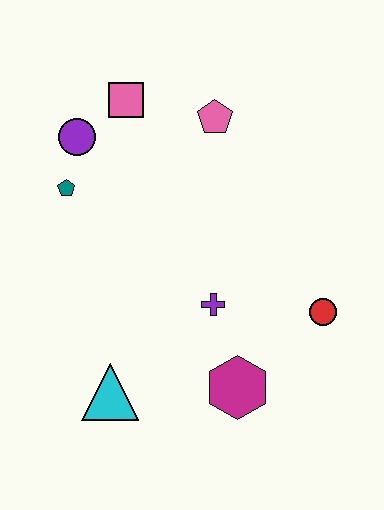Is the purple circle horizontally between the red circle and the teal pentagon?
Yes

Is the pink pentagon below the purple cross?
No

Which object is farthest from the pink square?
The magenta hexagon is farthest from the pink square.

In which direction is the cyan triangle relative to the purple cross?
The cyan triangle is to the left of the purple cross.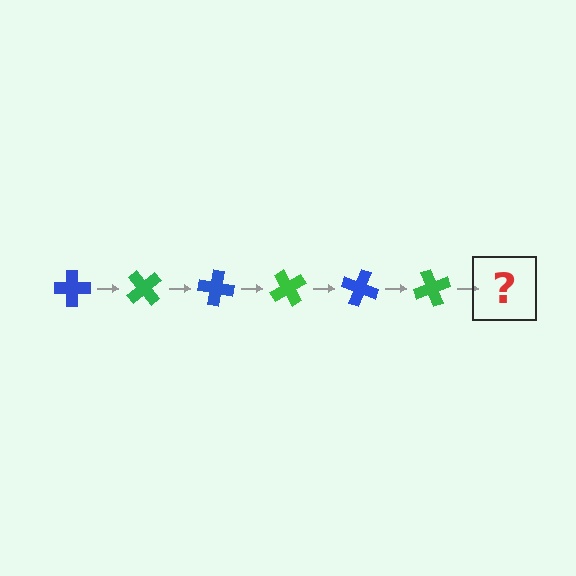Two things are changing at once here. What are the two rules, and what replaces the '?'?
The two rules are that it rotates 50 degrees each step and the color cycles through blue and green. The '?' should be a blue cross, rotated 300 degrees from the start.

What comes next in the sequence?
The next element should be a blue cross, rotated 300 degrees from the start.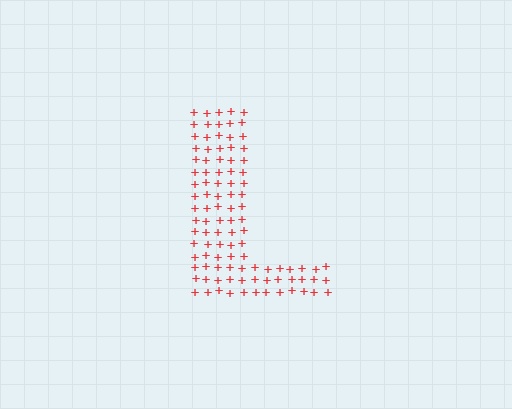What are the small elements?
The small elements are plus signs.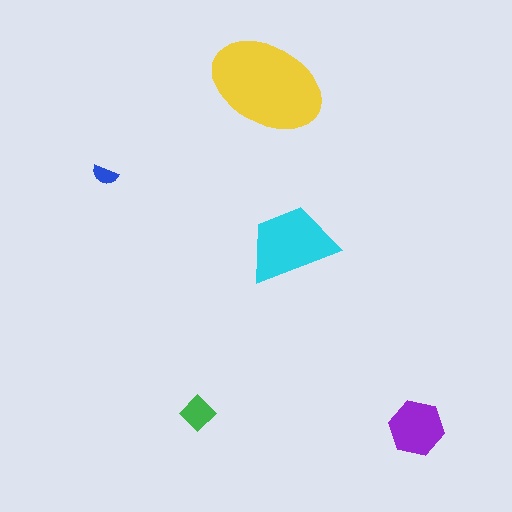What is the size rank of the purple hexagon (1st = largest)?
3rd.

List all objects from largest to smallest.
The yellow ellipse, the cyan trapezoid, the purple hexagon, the green diamond, the blue semicircle.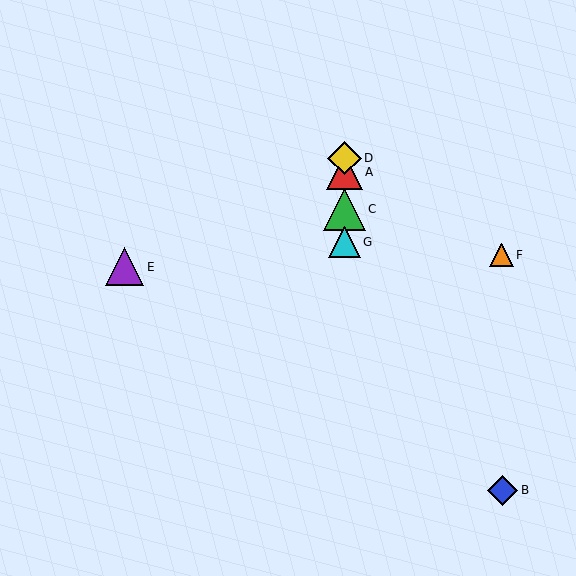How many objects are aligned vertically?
4 objects (A, C, D, G) are aligned vertically.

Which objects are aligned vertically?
Objects A, C, D, G are aligned vertically.